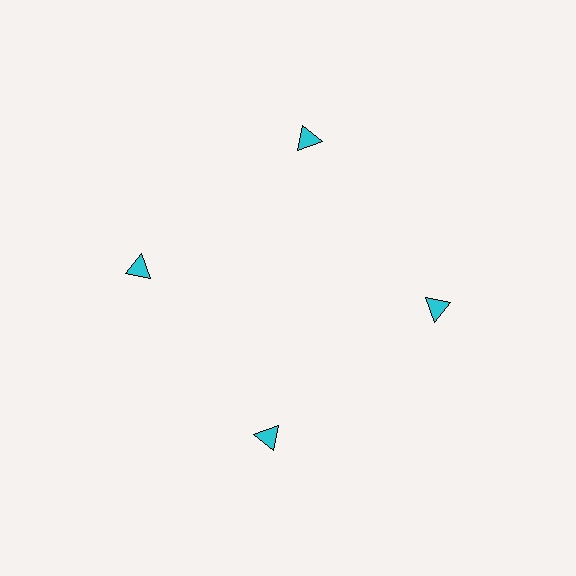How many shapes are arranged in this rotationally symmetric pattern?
There are 4 shapes, arranged in 4 groups of 1.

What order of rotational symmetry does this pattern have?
This pattern has 4-fold rotational symmetry.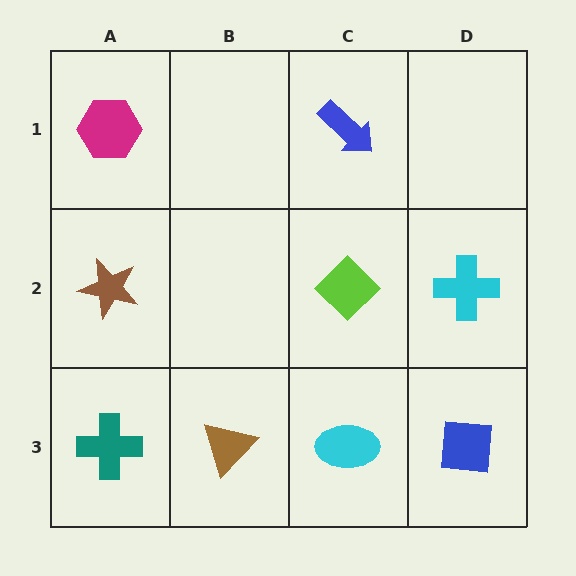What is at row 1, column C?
A blue arrow.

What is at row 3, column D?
A blue square.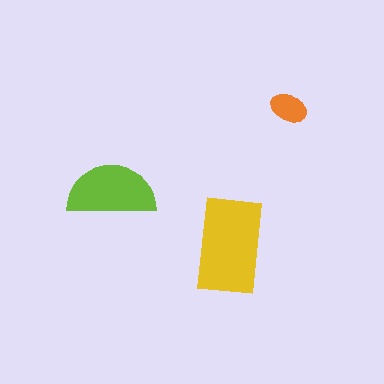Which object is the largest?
The yellow rectangle.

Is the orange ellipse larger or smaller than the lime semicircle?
Smaller.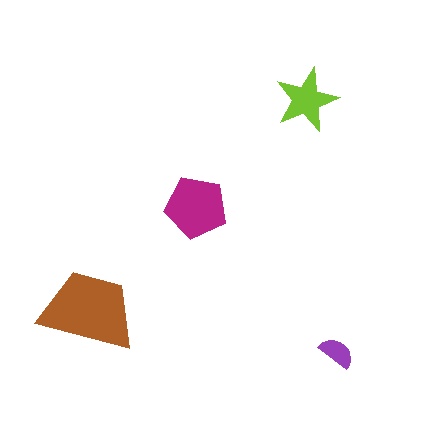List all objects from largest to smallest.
The brown trapezoid, the magenta pentagon, the lime star, the purple semicircle.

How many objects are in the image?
There are 4 objects in the image.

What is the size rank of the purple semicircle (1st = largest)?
4th.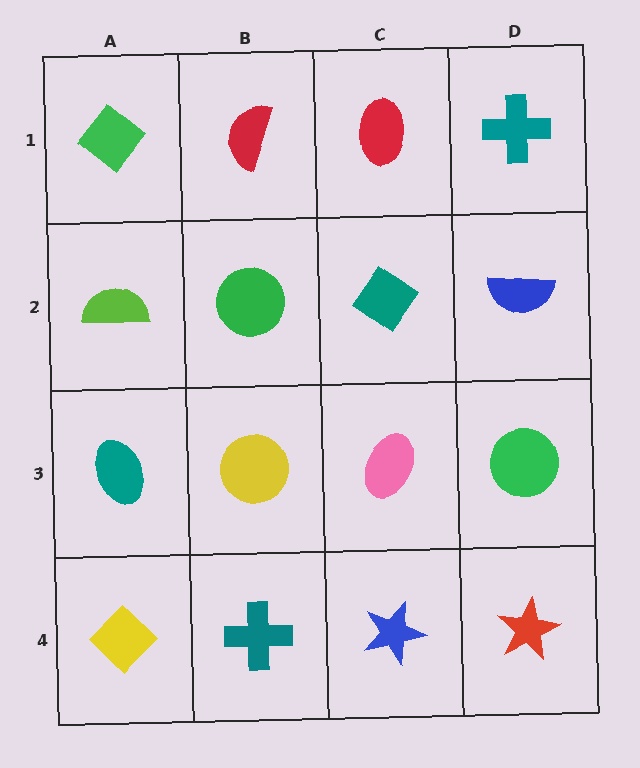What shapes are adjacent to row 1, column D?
A blue semicircle (row 2, column D), a red ellipse (row 1, column C).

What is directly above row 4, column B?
A yellow circle.